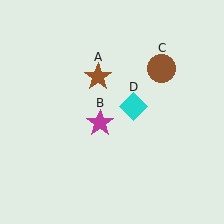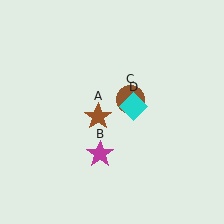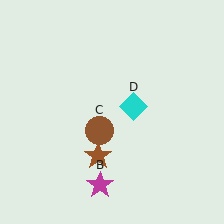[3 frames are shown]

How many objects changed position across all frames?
3 objects changed position: brown star (object A), magenta star (object B), brown circle (object C).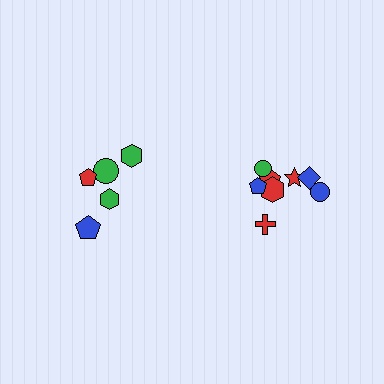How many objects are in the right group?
There are 8 objects.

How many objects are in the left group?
There are 5 objects.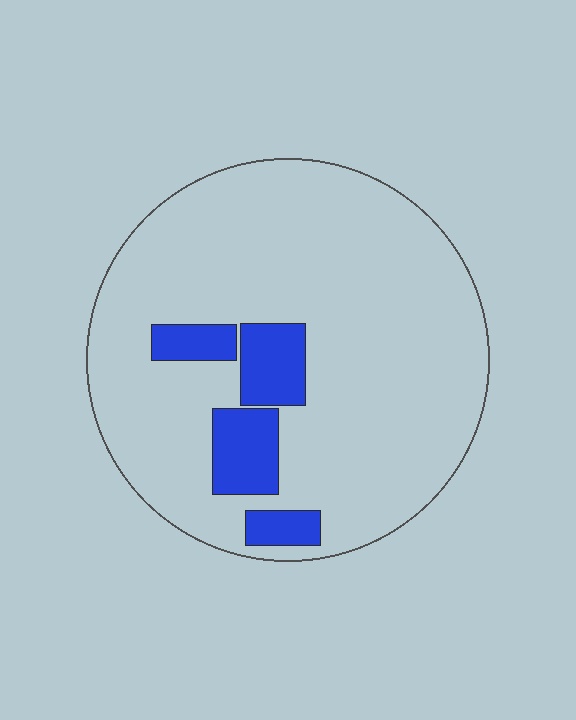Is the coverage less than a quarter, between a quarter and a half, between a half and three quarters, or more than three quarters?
Less than a quarter.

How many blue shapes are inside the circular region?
4.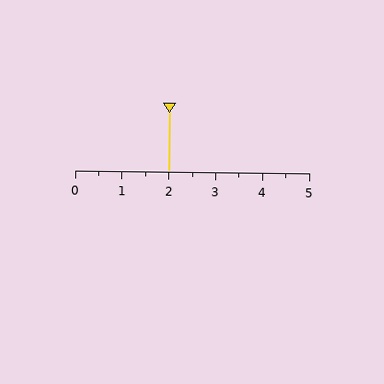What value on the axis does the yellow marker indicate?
The marker indicates approximately 2.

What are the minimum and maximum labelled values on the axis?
The axis runs from 0 to 5.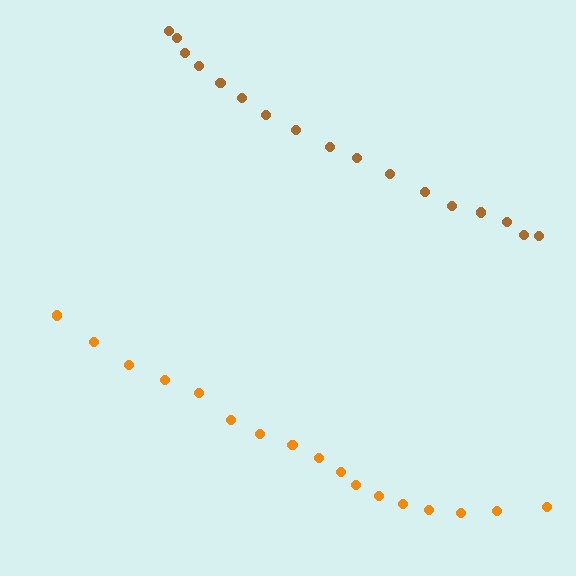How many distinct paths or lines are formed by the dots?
There are 2 distinct paths.